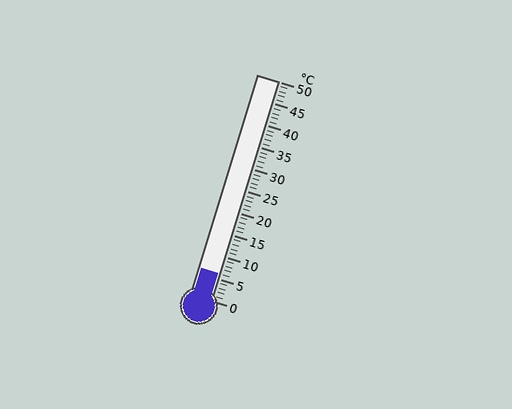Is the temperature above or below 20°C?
The temperature is below 20°C.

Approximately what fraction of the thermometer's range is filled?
The thermometer is filled to approximately 10% of its range.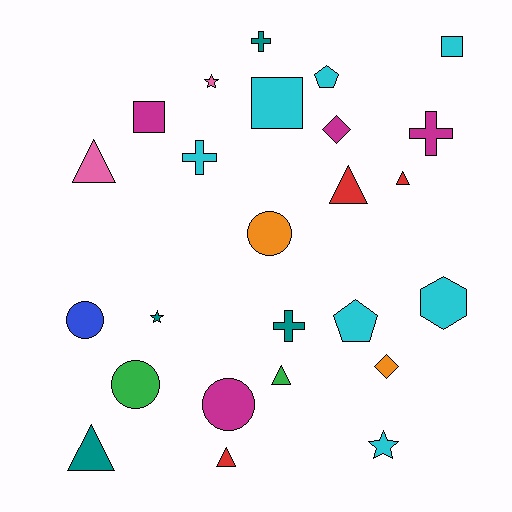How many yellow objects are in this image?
There are no yellow objects.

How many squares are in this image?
There are 3 squares.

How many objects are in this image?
There are 25 objects.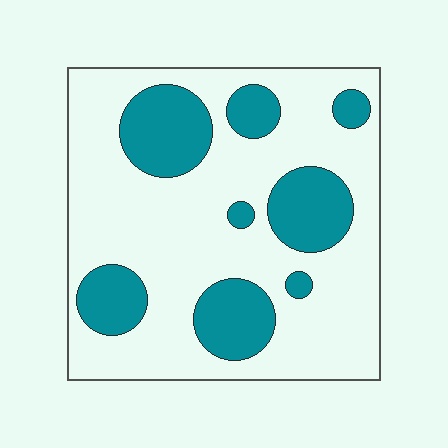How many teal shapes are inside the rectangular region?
8.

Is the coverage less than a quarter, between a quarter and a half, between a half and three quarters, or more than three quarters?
Between a quarter and a half.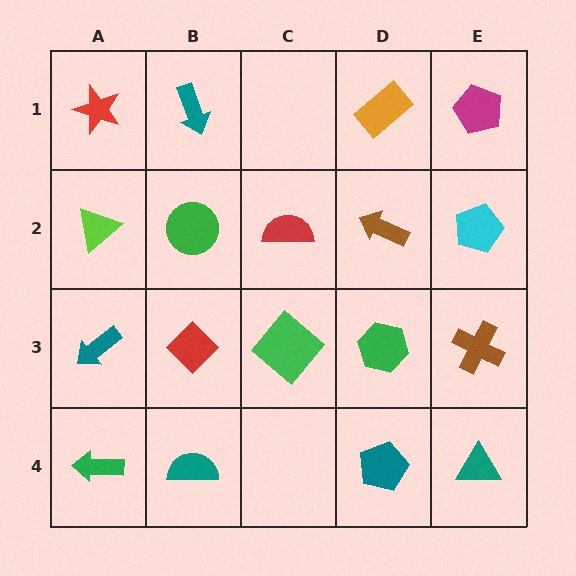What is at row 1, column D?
An orange rectangle.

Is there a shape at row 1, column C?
No, that cell is empty.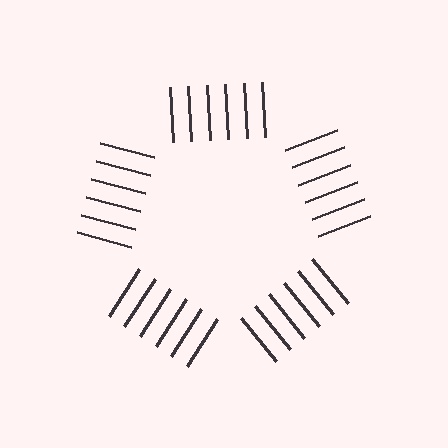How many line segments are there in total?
30 — 6 along each of the 5 edges.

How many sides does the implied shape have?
5 sides — the line-ends trace a pentagon.